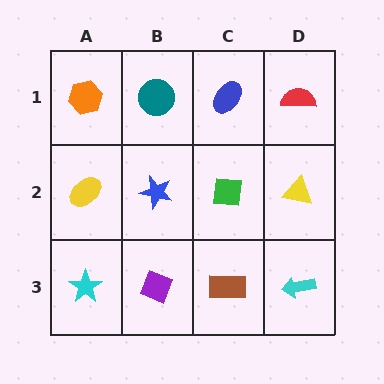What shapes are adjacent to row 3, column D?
A yellow triangle (row 2, column D), a brown rectangle (row 3, column C).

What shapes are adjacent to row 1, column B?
A blue star (row 2, column B), an orange hexagon (row 1, column A), a blue ellipse (row 1, column C).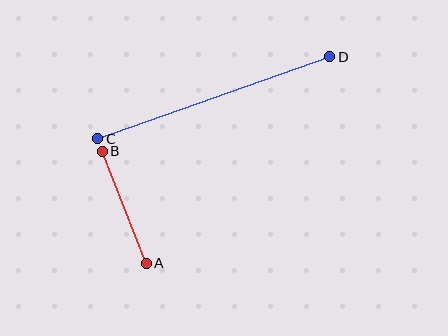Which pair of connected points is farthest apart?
Points C and D are farthest apart.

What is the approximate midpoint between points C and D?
The midpoint is at approximately (214, 98) pixels.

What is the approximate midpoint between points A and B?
The midpoint is at approximately (124, 207) pixels.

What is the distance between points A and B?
The distance is approximately 120 pixels.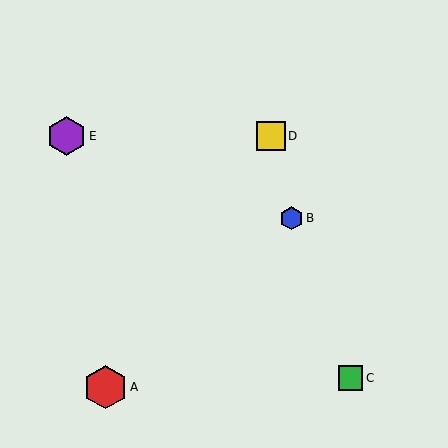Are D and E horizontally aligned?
Yes, both are at y≈136.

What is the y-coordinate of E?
Object E is at y≈136.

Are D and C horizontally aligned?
No, D is at y≈136 and C is at y≈378.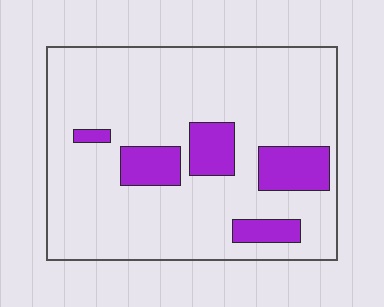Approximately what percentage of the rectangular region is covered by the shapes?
Approximately 15%.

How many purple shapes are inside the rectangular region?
5.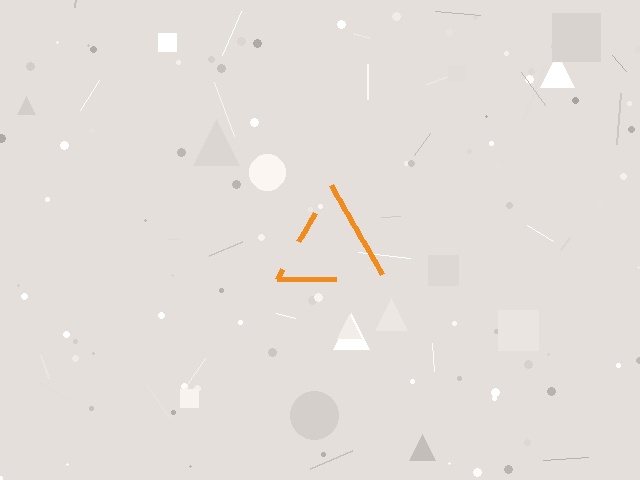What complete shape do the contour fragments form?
The contour fragments form a triangle.